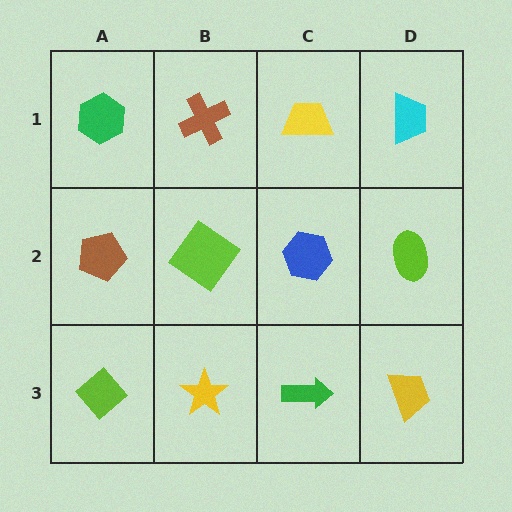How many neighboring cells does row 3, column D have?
2.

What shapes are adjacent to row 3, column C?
A blue hexagon (row 2, column C), a yellow star (row 3, column B), a yellow trapezoid (row 3, column D).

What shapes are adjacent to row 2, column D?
A cyan trapezoid (row 1, column D), a yellow trapezoid (row 3, column D), a blue hexagon (row 2, column C).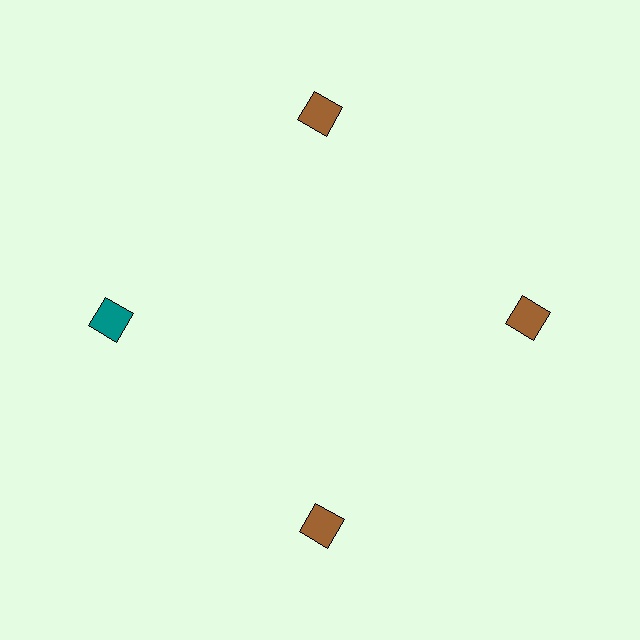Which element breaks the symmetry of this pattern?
The teal diamond at roughly the 9 o'clock position breaks the symmetry. All other shapes are brown diamonds.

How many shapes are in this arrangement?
There are 4 shapes arranged in a ring pattern.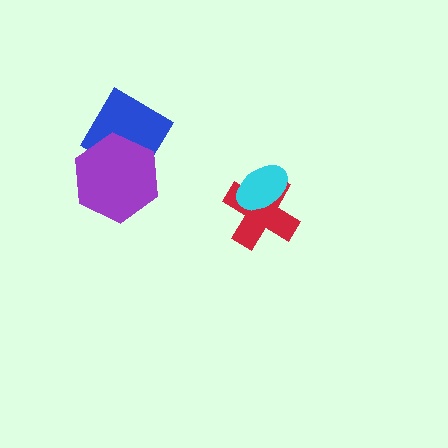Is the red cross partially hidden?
Yes, it is partially covered by another shape.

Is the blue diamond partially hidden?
Yes, it is partially covered by another shape.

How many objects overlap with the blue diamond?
1 object overlaps with the blue diamond.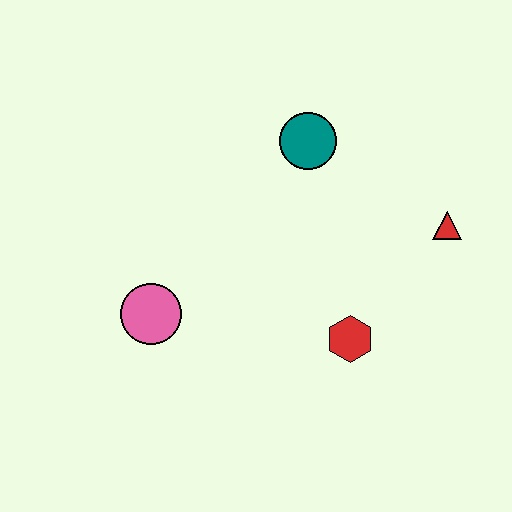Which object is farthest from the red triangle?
The pink circle is farthest from the red triangle.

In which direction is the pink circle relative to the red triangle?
The pink circle is to the left of the red triangle.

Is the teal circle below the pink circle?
No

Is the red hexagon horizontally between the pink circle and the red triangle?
Yes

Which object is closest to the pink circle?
The red hexagon is closest to the pink circle.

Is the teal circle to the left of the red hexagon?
Yes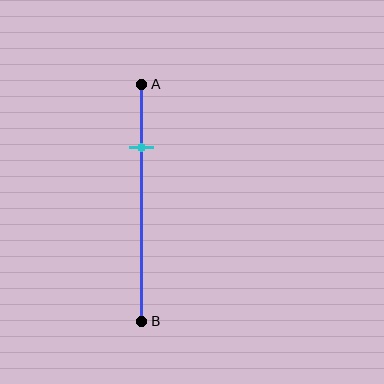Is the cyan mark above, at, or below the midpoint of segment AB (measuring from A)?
The cyan mark is above the midpoint of segment AB.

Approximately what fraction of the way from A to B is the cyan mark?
The cyan mark is approximately 25% of the way from A to B.